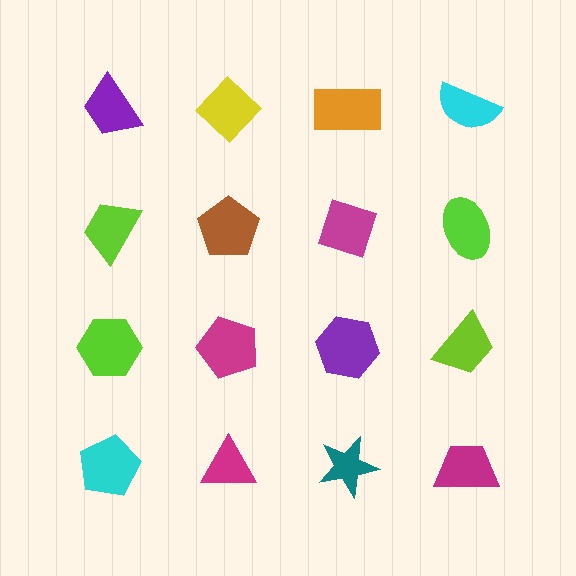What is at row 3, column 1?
A lime hexagon.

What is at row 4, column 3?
A teal star.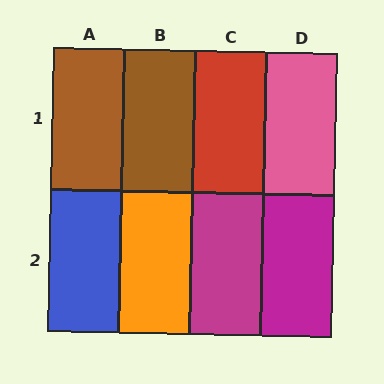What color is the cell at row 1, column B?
Brown.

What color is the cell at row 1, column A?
Brown.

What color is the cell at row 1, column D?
Pink.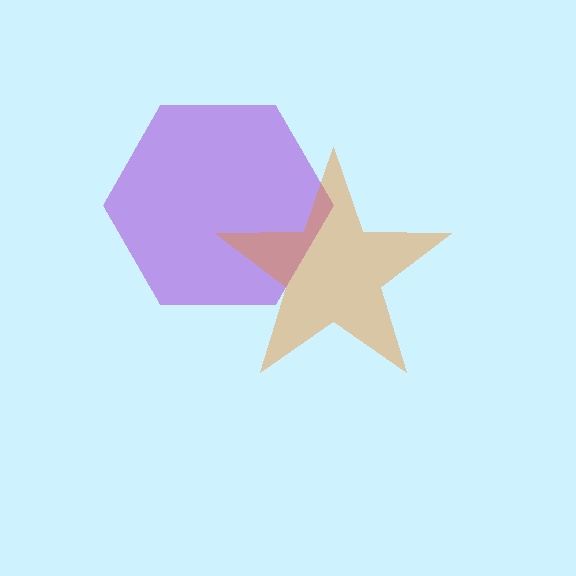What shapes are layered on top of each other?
The layered shapes are: a purple hexagon, an orange star.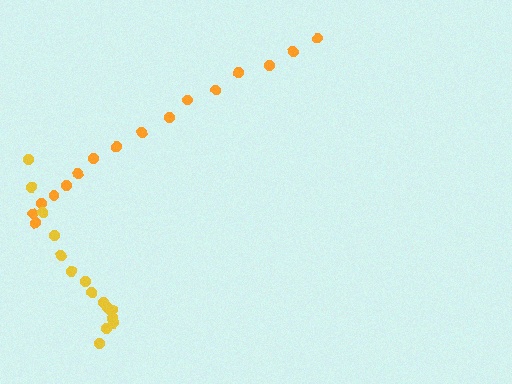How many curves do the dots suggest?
There are 2 distinct paths.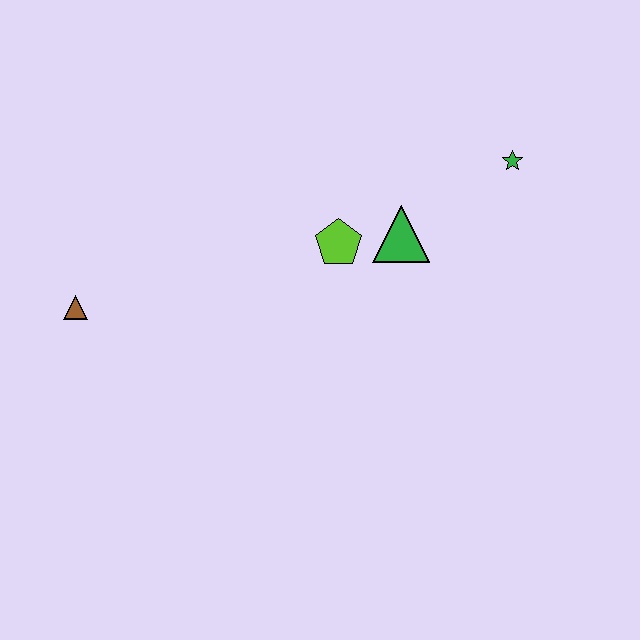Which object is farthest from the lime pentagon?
The brown triangle is farthest from the lime pentagon.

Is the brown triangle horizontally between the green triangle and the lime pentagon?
No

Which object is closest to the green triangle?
The lime pentagon is closest to the green triangle.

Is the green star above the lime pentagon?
Yes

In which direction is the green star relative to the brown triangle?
The green star is to the right of the brown triangle.